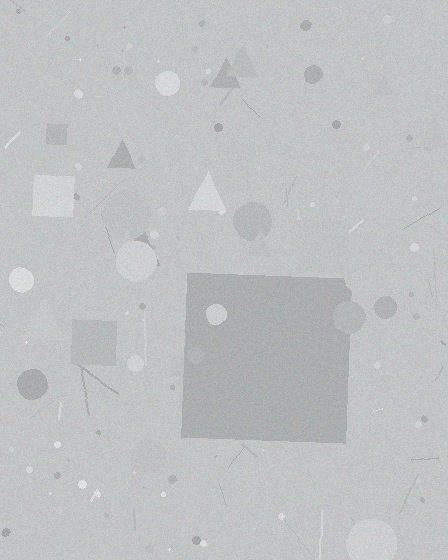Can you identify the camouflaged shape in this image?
The camouflaged shape is a square.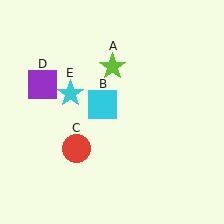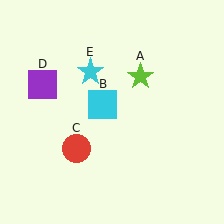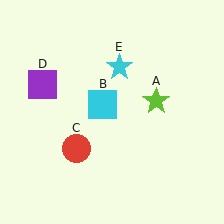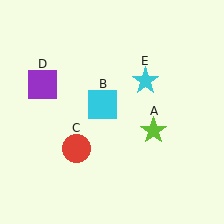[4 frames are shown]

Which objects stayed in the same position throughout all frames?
Cyan square (object B) and red circle (object C) and purple square (object D) remained stationary.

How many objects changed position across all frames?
2 objects changed position: lime star (object A), cyan star (object E).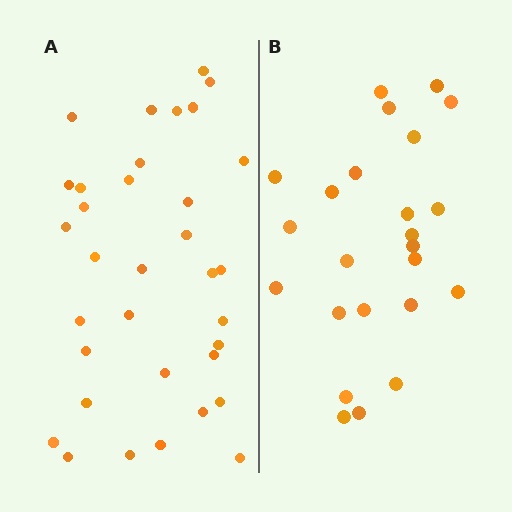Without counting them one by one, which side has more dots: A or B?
Region A (the left region) has more dots.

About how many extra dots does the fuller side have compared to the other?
Region A has roughly 10 or so more dots than region B.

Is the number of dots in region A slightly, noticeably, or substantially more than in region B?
Region A has noticeably more, but not dramatically so. The ratio is roughly 1.4 to 1.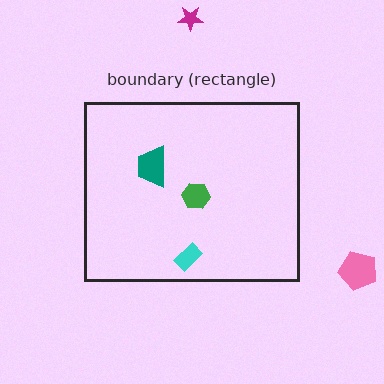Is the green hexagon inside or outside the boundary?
Inside.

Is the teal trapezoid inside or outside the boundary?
Inside.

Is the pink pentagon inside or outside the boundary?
Outside.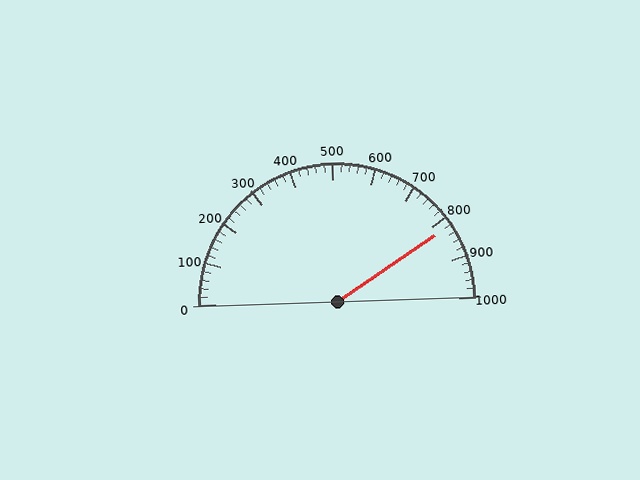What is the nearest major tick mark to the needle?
The nearest major tick mark is 800.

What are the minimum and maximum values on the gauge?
The gauge ranges from 0 to 1000.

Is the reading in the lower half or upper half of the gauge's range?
The reading is in the upper half of the range (0 to 1000).